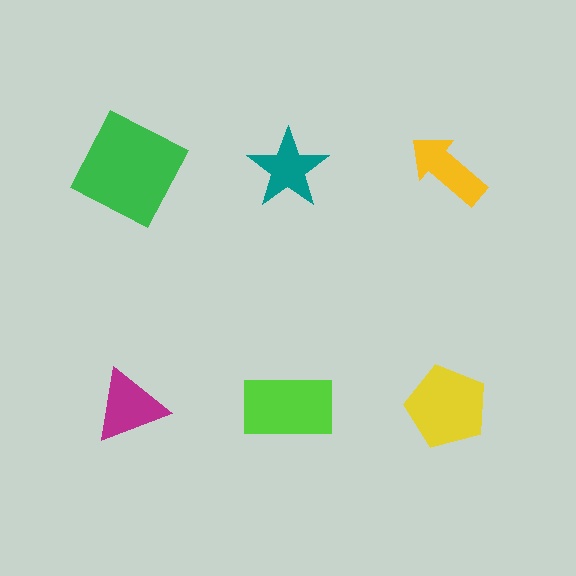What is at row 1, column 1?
A green square.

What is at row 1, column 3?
A yellow arrow.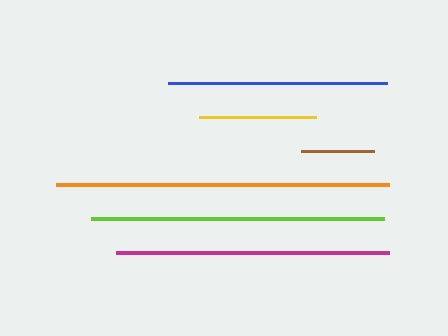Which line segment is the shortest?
The brown line is the shortest at approximately 73 pixels.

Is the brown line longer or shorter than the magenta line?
The magenta line is longer than the brown line.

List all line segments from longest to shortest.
From longest to shortest: orange, lime, magenta, blue, yellow, brown.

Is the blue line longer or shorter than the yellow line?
The blue line is longer than the yellow line.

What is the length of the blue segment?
The blue segment is approximately 218 pixels long.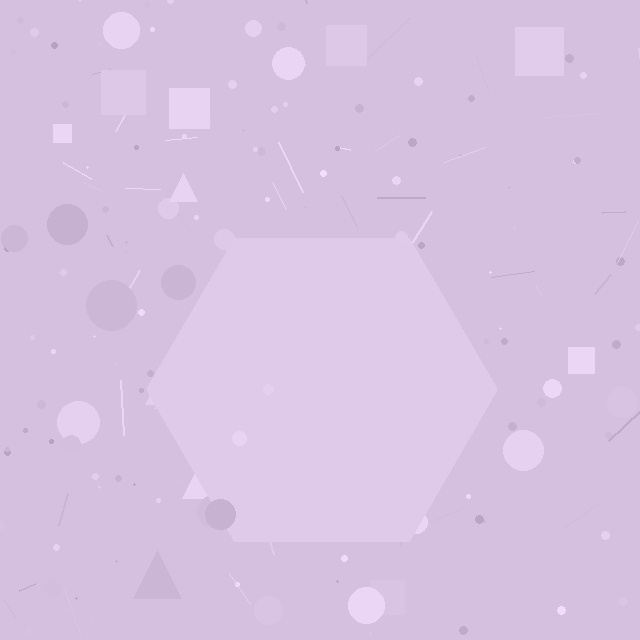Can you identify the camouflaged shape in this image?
The camouflaged shape is a hexagon.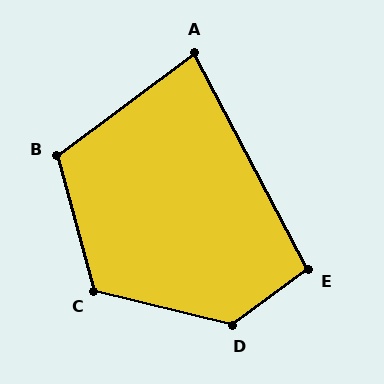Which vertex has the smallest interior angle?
A, at approximately 81 degrees.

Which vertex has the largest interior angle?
D, at approximately 130 degrees.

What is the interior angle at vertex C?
Approximately 119 degrees (obtuse).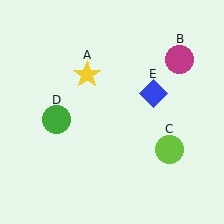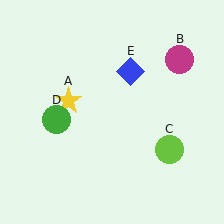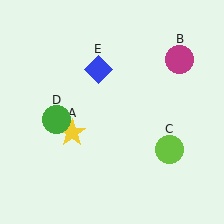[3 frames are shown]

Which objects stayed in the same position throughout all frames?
Magenta circle (object B) and lime circle (object C) and green circle (object D) remained stationary.